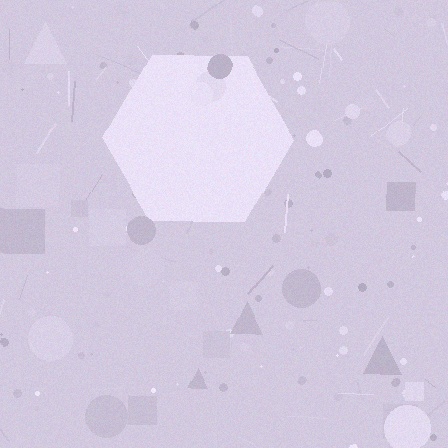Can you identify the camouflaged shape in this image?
The camouflaged shape is a hexagon.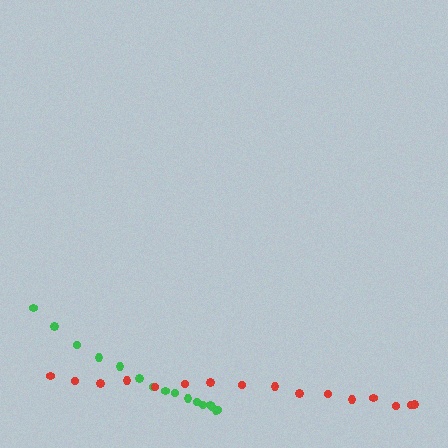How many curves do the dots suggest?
There are 2 distinct paths.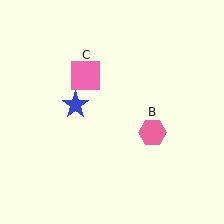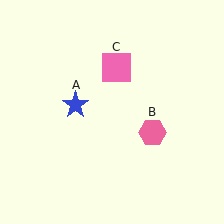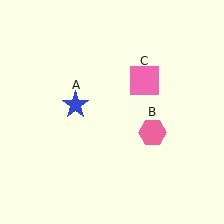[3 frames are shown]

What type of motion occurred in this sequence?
The pink square (object C) rotated clockwise around the center of the scene.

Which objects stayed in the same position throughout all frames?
Blue star (object A) and pink hexagon (object B) remained stationary.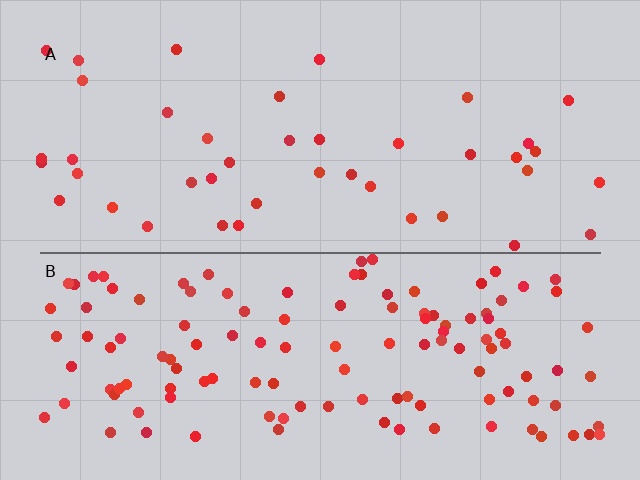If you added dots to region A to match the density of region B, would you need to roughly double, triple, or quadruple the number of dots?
Approximately triple.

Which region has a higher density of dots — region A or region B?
B (the bottom).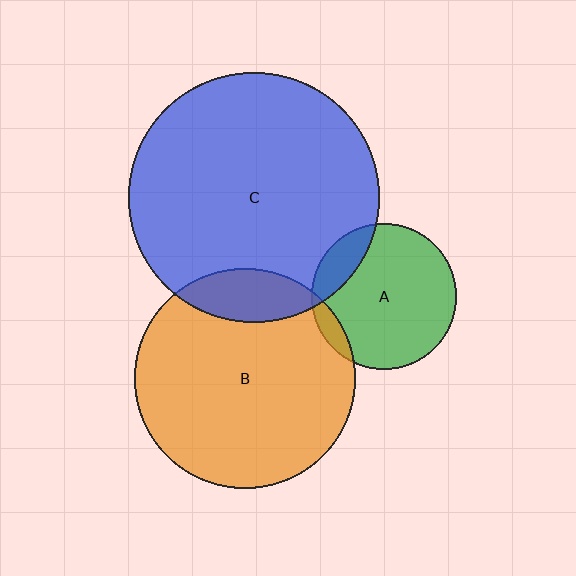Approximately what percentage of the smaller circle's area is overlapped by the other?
Approximately 15%.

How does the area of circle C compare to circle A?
Approximately 3.0 times.